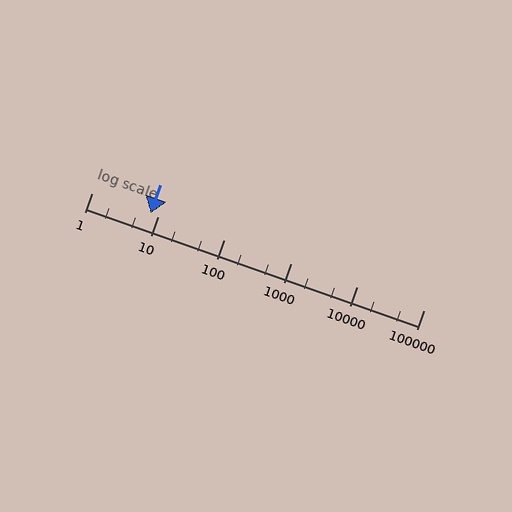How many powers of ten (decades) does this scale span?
The scale spans 5 decades, from 1 to 100000.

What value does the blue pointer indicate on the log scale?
The pointer indicates approximately 7.6.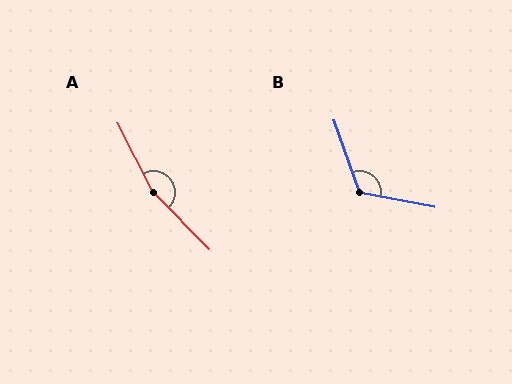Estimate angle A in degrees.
Approximately 163 degrees.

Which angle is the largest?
A, at approximately 163 degrees.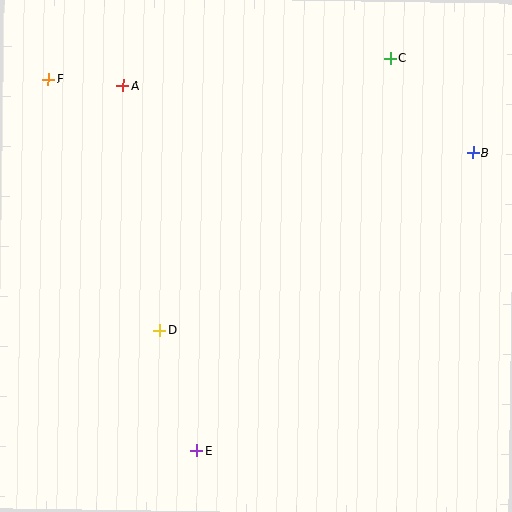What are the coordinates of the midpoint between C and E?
The midpoint between C and E is at (293, 254).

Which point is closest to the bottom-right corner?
Point E is closest to the bottom-right corner.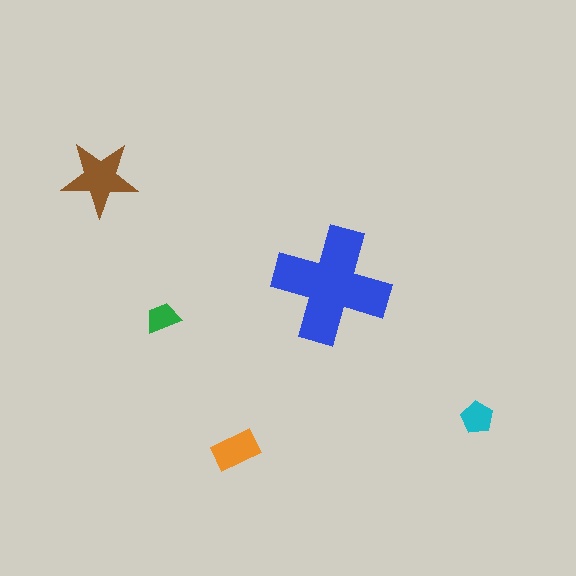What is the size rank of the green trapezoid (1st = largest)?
5th.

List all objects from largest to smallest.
The blue cross, the brown star, the orange rectangle, the cyan pentagon, the green trapezoid.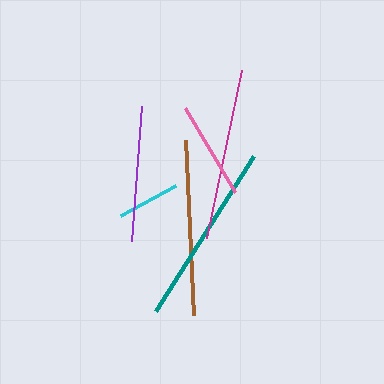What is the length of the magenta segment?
The magenta segment is approximately 172 pixels long.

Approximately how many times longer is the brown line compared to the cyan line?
The brown line is approximately 2.8 times the length of the cyan line.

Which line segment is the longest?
The teal line is the longest at approximately 183 pixels.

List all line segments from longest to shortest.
From longest to shortest: teal, brown, magenta, purple, pink, cyan.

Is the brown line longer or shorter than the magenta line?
The brown line is longer than the magenta line.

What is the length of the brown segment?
The brown segment is approximately 176 pixels long.